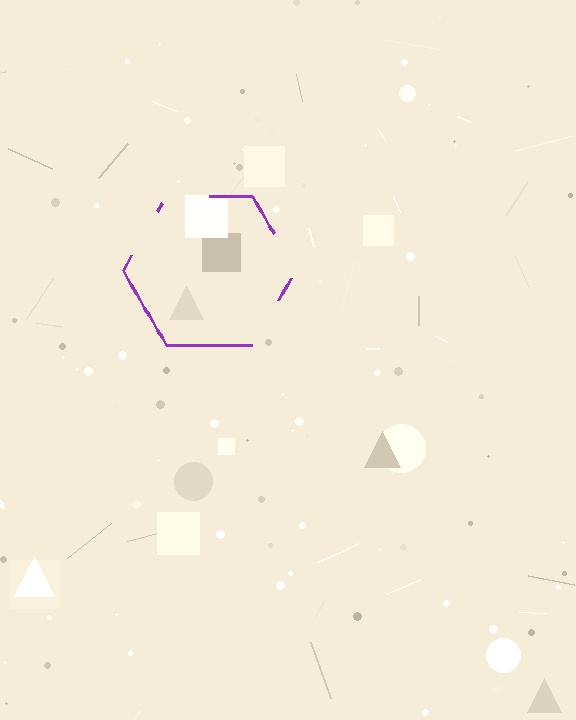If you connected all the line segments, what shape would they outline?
They would outline a hexagon.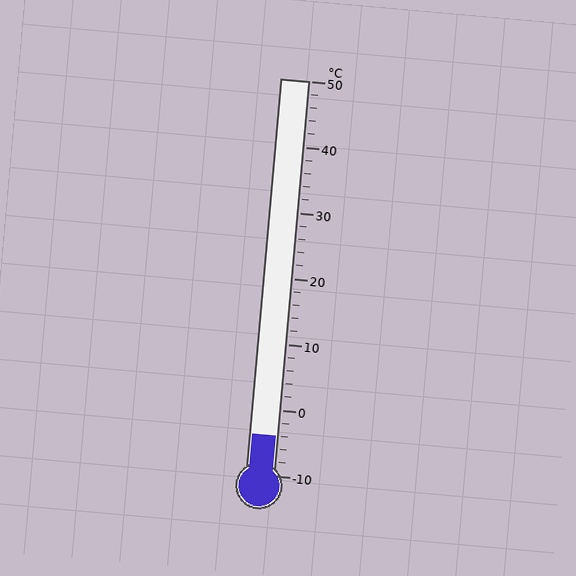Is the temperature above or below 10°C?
The temperature is below 10°C.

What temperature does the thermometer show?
The thermometer shows approximately -4°C.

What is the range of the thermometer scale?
The thermometer scale ranges from -10°C to 50°C.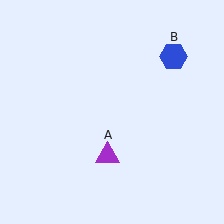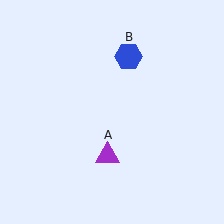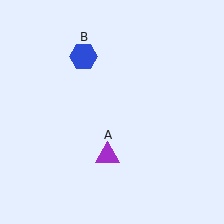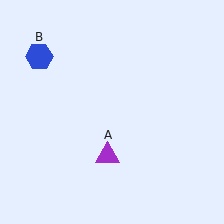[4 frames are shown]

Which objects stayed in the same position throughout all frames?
Purple triangle (object A) remained stationary.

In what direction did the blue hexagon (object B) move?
The blue hexagon (object B) moved left.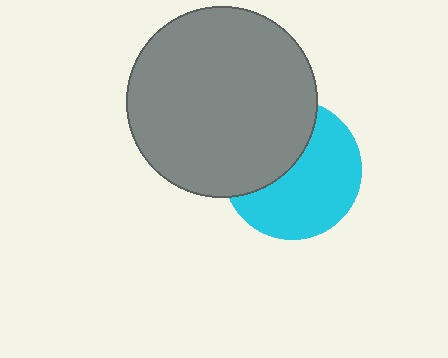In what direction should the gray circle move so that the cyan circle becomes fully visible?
The gray circle should move toward the upper-left. That is the shortest direction to clear the overlap and leave the cyan circle fully visible.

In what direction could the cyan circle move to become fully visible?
The cyan circle could move toward the lower-right. That would shift it out from behind the gray circle entirely.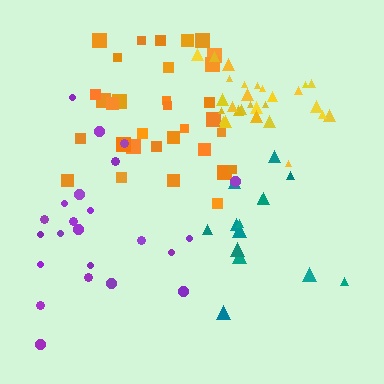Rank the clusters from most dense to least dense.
yellow, orange, teal, purple.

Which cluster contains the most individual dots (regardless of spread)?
Orange (32).